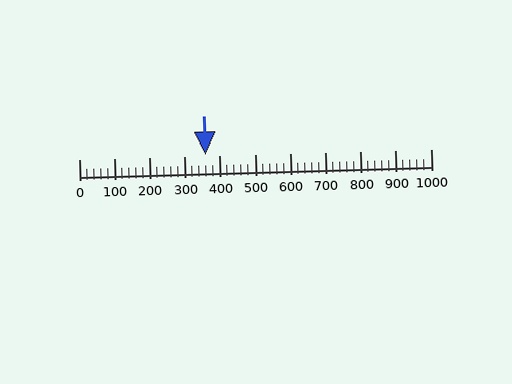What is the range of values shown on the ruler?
The ruler shows values from 0 to 1000.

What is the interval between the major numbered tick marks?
The major tick marks are spaced 100 units apart.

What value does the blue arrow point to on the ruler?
The blue arrow points to approximately 359.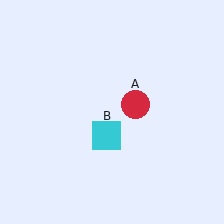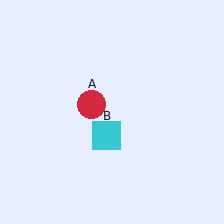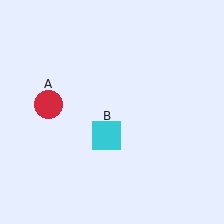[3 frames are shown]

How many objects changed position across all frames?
1 object changed position: red circle (object A).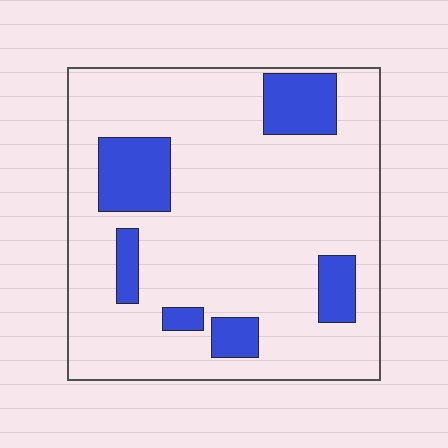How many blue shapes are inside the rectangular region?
6.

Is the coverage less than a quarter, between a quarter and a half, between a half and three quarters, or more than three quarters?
Less than a quarter.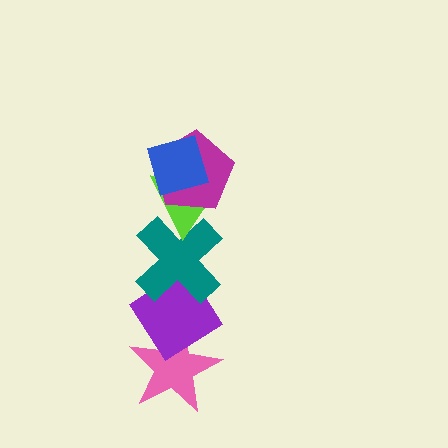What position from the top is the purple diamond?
The purple diamond is 5th from the top.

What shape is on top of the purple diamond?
The teal cross is on top of the purple diamond.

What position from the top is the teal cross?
The teal cross is 4th from the top.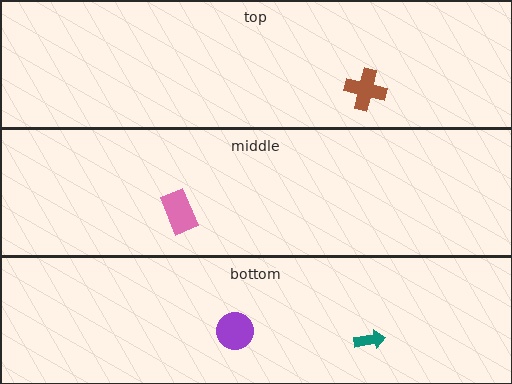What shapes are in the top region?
The brown cross.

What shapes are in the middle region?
The pink rectangle.